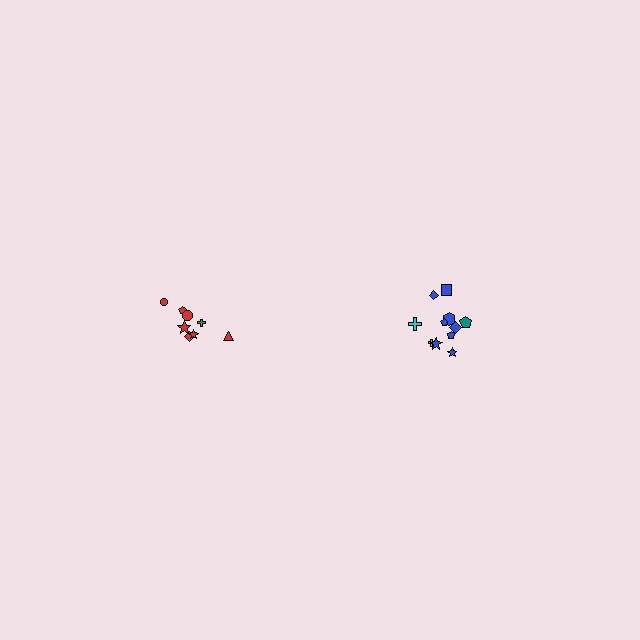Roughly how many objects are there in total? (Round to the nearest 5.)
Roughly 20 objects in total.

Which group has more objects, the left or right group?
The right group.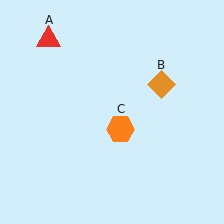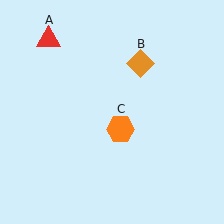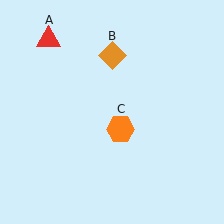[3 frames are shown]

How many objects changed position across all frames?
1 object changed position: orange diamond (object B).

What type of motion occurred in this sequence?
The orange diamond (object B) rotated counterclockwise around the center of the scene.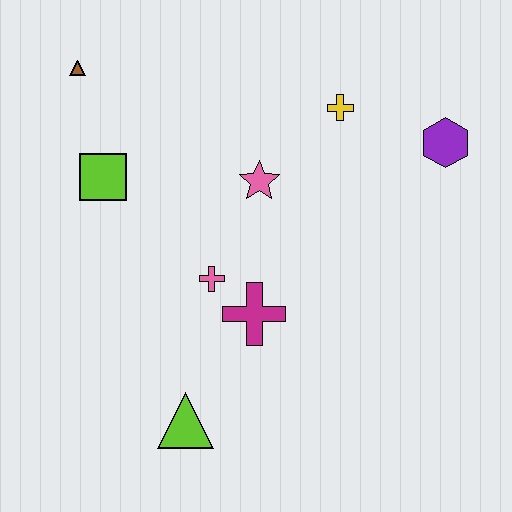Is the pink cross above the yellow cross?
No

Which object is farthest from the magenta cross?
The brown triangle is farthest from the magenta cross.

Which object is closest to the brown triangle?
The lime square is closest to the brown triangle.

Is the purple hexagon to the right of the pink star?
Yes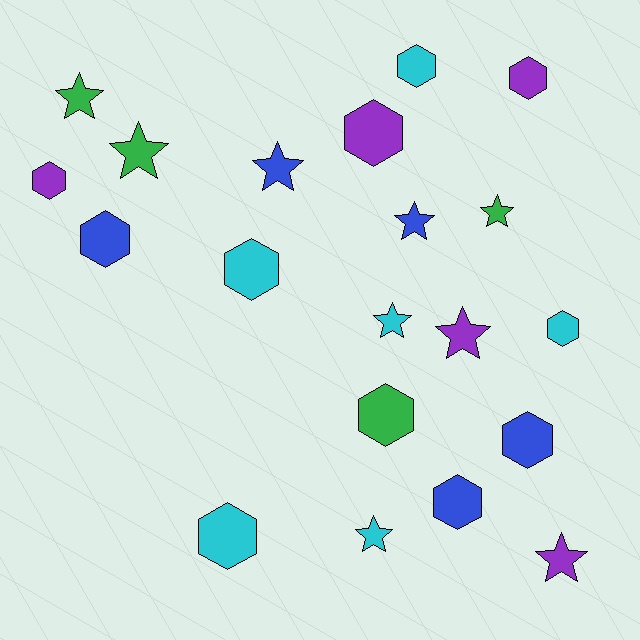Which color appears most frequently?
Cyan, with 6 objects.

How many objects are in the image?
There are 20 objects.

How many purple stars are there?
There are 2 purple stars.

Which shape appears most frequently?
Hexagon, with 11 objects.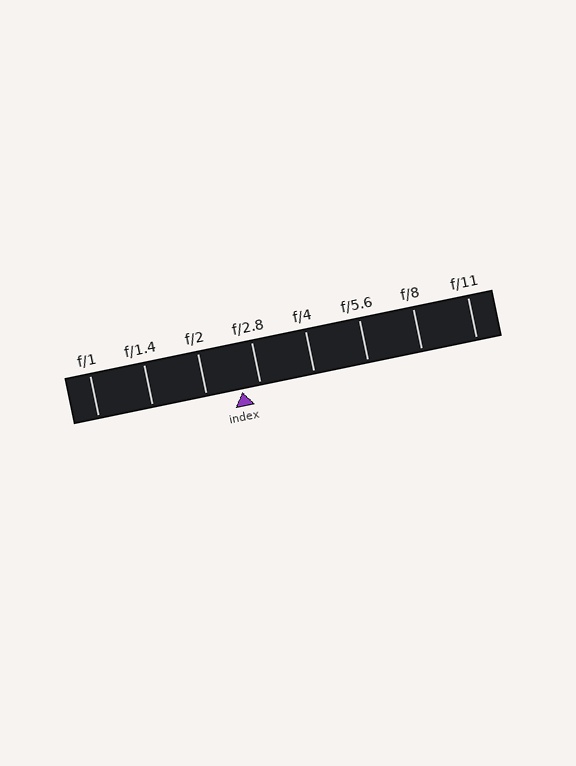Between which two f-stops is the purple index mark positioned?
The index mark is between f/2 and f/2.8.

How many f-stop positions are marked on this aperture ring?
There are 8 f-stop positions marked.